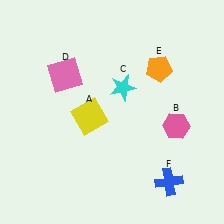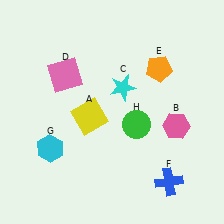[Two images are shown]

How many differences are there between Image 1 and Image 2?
There are 2 differences between the two images.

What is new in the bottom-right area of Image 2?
A green circle (H) was added in the bottom-right area of Image 2.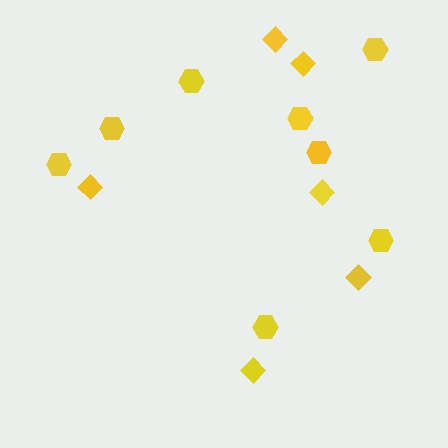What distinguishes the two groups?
There are 2 groups: one group of diamonds (6) and one group of hexagons (8).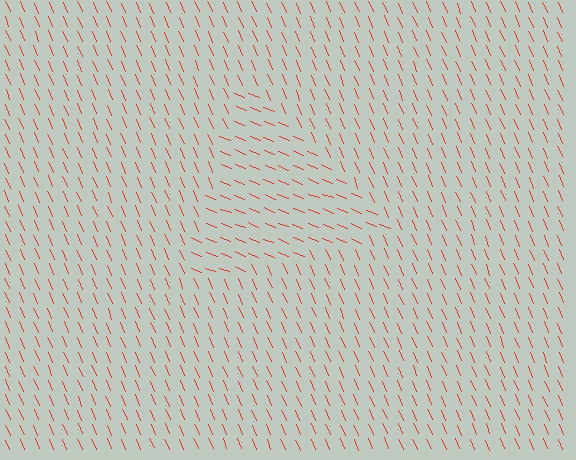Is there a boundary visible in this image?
Yes, there is a texture boundary formed by a change in line orientation.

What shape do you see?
I see a triangle.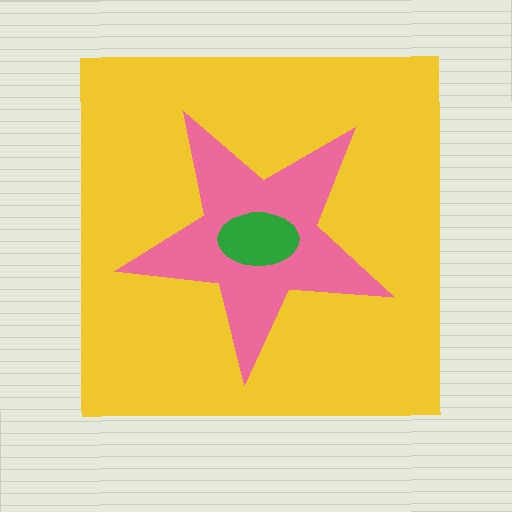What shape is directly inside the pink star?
The green ellipse.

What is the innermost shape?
The green ellipse.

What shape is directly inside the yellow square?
The pink star.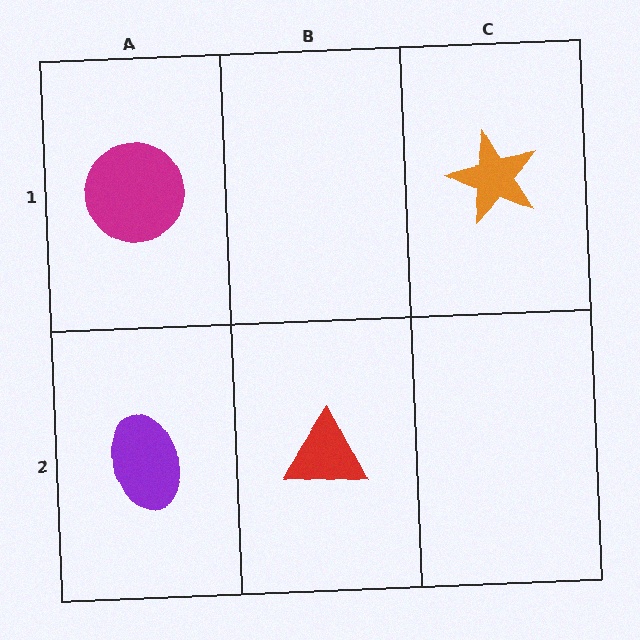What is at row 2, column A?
A purple ellipse.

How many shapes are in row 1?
2 shapes.